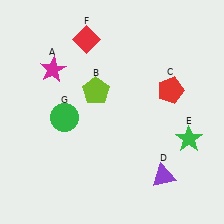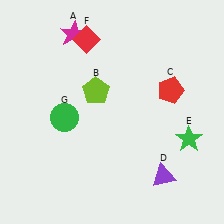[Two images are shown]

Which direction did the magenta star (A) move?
The magenta star (A) moved up.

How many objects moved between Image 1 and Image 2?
1 object moved between the two images.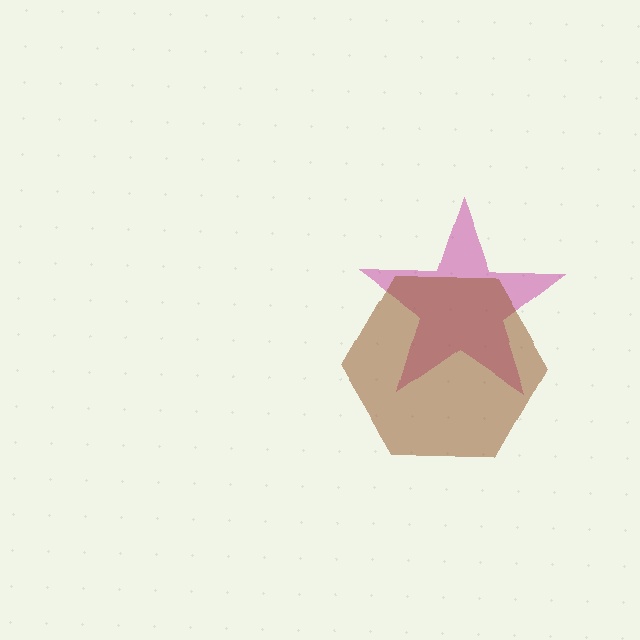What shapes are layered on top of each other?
The layered shapes are: a magenta star, a brown hexagon.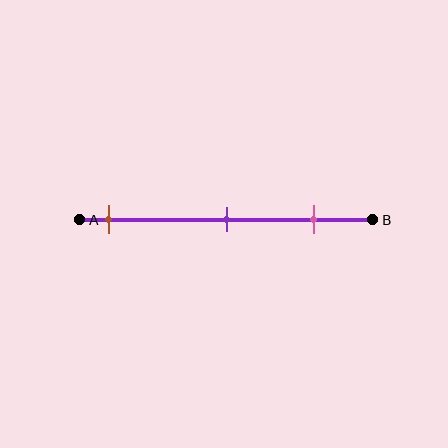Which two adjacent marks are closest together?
The purple and pink marks are the closest adjacent pair.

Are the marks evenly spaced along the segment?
Yes, the marks are approximately evenly spaced.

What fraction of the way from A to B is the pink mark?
The pink mark is approximately 80% (0.8) of the way from A to B.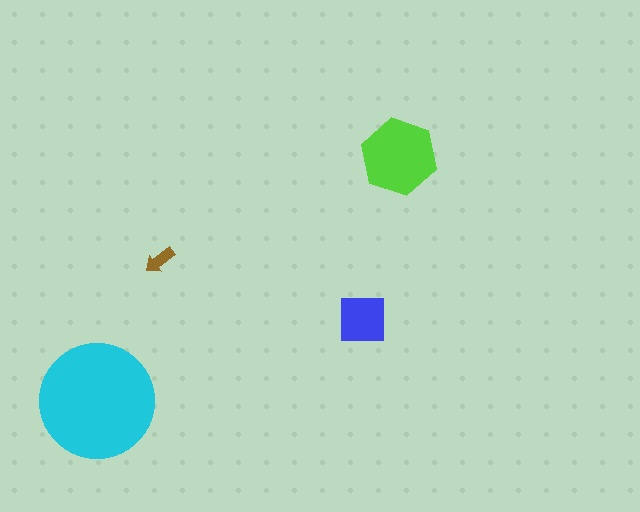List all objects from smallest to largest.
The brown arrow, the blue square, the lime hexagon, the cyan circle.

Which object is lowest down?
The cyan circle is bottommost.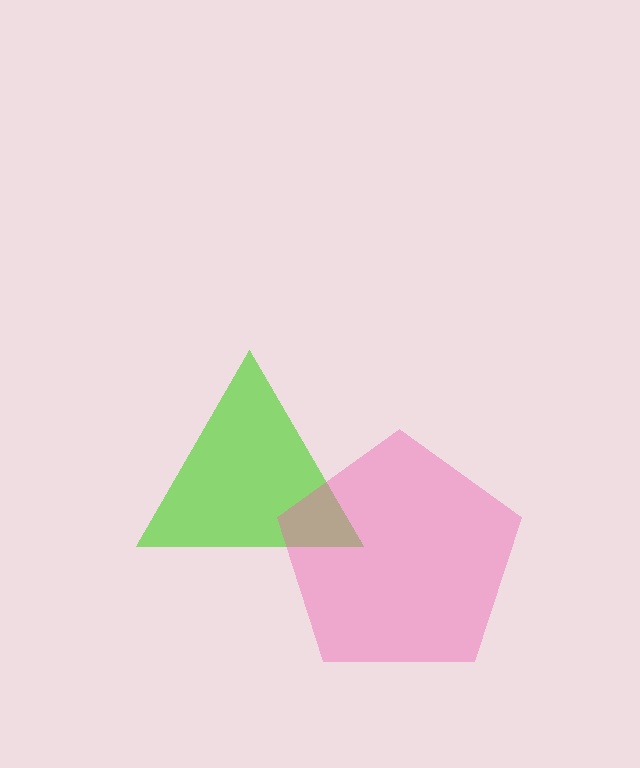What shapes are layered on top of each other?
The layered shapes are: a lime triangle, a pink pentagon.